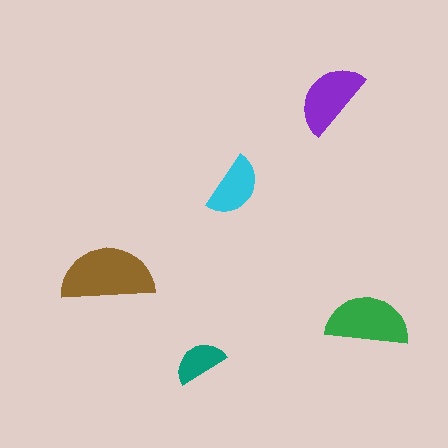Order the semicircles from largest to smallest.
the brown one, the green one, the purple one, the cyan one, the teal one.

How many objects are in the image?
There are 5 objects in the image.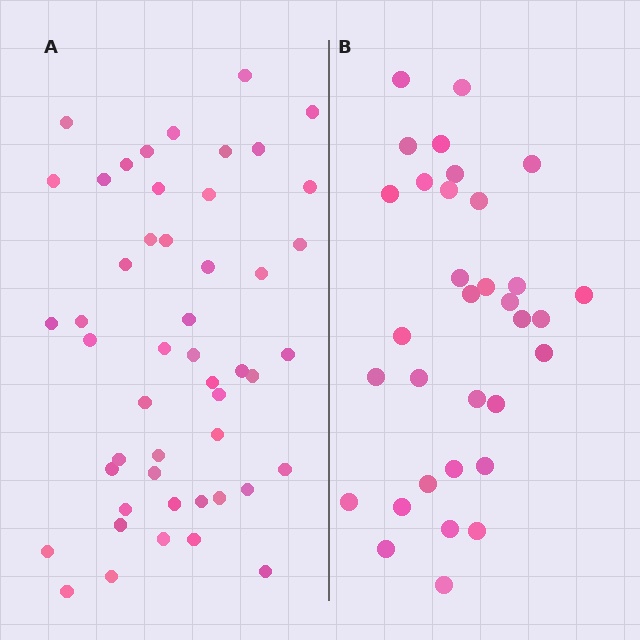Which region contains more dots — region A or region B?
Region A (the left region) has more dots.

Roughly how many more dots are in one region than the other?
Region A has approximately 15 more dots than region B.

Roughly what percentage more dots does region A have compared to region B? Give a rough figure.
About 50% more.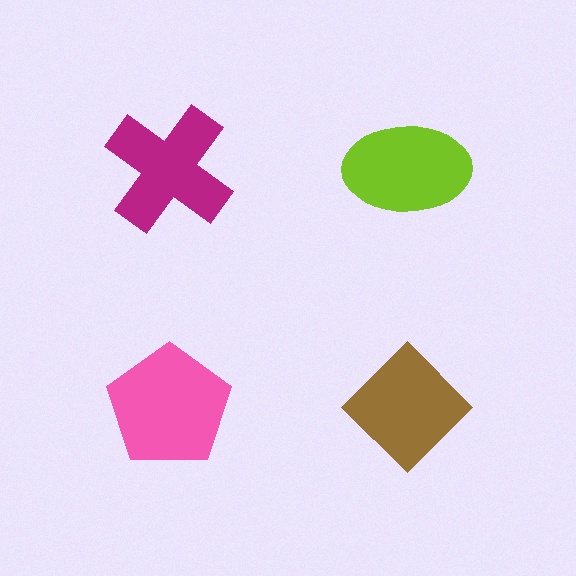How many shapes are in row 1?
2 shapes.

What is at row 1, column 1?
A magenta cross.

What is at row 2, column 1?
A pink pentagon.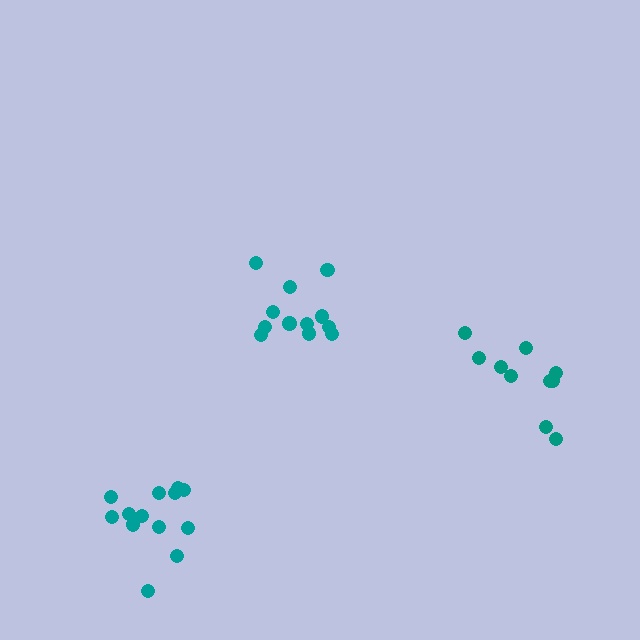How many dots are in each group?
Group 1: 12 dots, Group 2: 13 dots, Group 3: 10 dots (35 total).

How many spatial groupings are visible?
There are 3 spatial groupings.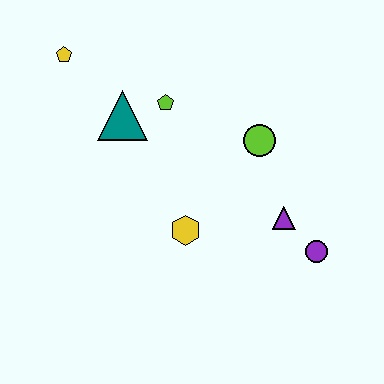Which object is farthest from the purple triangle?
The yellow pentagon is farthest from the purple triangle.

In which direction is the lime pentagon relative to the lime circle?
The lime pentagon is to the left of the lime circle.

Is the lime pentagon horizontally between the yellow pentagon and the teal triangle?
No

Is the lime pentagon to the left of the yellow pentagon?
No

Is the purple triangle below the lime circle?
Yes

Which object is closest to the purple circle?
The purple triangle is closest to the purple circle.